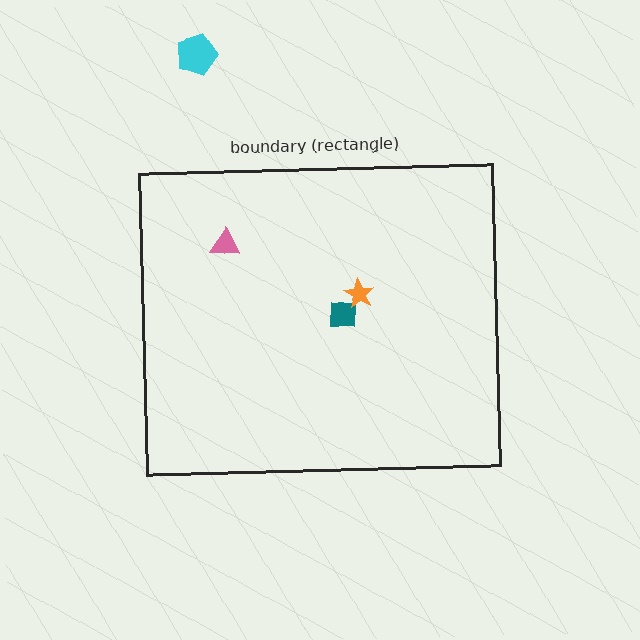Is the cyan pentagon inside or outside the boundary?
Outside.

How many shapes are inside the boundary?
3 inside, 1 outside.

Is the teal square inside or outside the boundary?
Inside.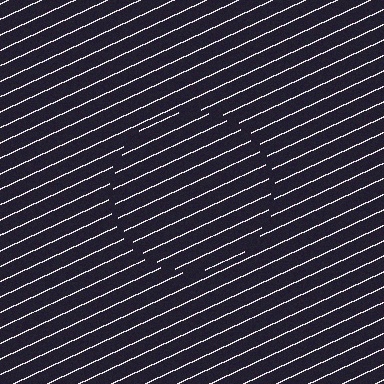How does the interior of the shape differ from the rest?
The interior of the shape contains the same grating, shifted by half a period — the contour is defined by the phase discontinuity where line-ends from the inner and outer gratings abut.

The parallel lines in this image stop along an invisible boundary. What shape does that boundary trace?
An illusory circle. The interior of the shape contains the same grating, shifted by half a period — the contour is defined by the phase discontinuity where line-ends from the inner and outer gratings abut.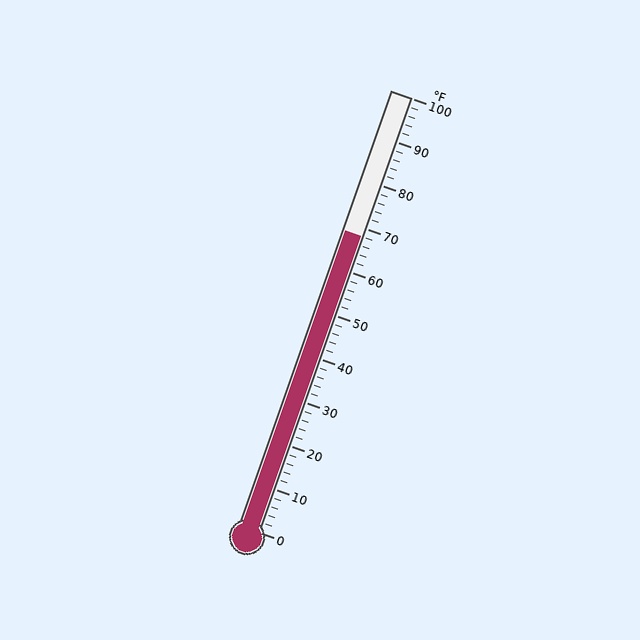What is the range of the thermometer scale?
The thermometer scale ranges from 0°F to 100°F.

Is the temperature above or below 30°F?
The temperature is above 30°F.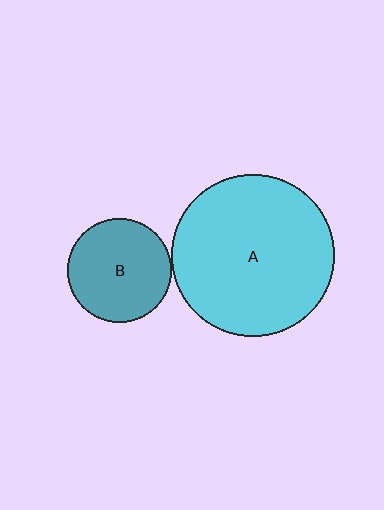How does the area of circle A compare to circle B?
Approximately 2.4 times.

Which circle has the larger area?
Circle A (cyan).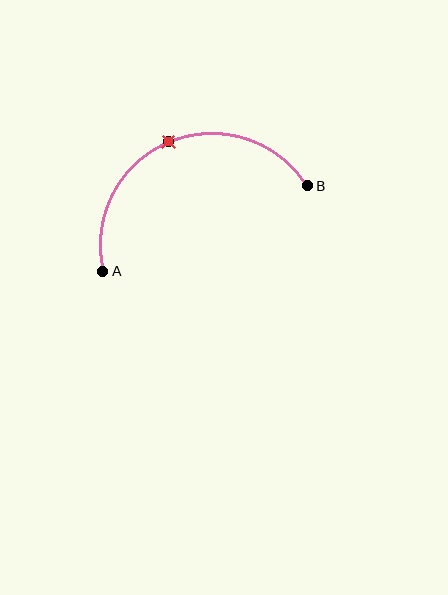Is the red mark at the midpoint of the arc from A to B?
Yes. The red mark lies on the arc at equal arc-length from both A and B — it is the arc midpoint.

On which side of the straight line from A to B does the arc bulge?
The arc bulges above the straight line connecting A and B.